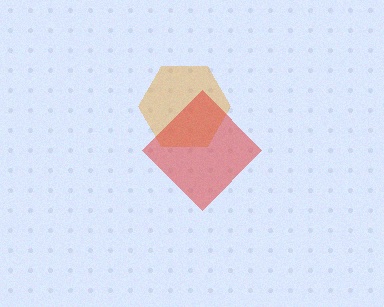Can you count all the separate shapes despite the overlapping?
Yes, there are 2 separate shapes.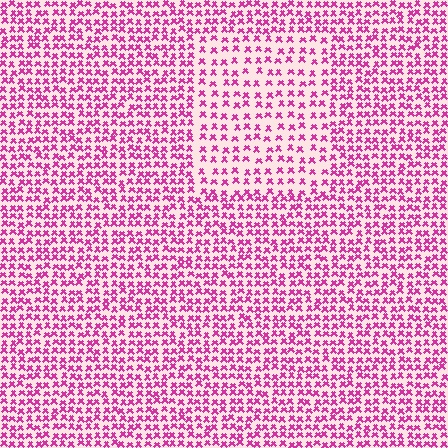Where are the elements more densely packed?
The elements are more densely packed outside the rectangle boundary.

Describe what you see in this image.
The image contains small magenta elements arranged at two different densities. A rectangle-shaped region is visible where the elements are less densely packed than the surrounding area.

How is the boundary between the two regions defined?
The boundary is defined by a change in element density (approximately 1.7x ratio). All elements are the same color, size, and shape.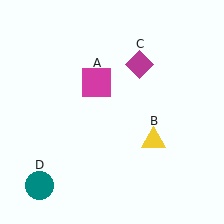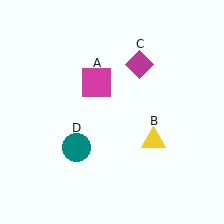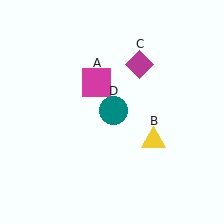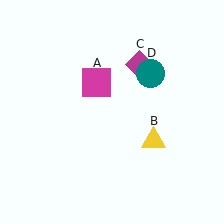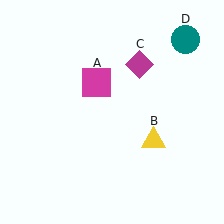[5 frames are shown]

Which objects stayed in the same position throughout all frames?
Magenta square (object A) and yellow triangle (object B) and magenta diamond (object C) remained stationary.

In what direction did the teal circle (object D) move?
The teal circle (object D) moved up and to the right.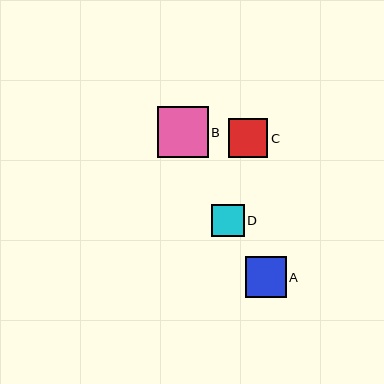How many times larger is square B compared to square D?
Square B is approximately 1.6 times the size of square D.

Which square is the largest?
Square B is the largest with a size of approximately 51 pixels.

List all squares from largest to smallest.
From largest to smallest: B, A, C, D.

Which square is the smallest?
Square D is the smallest with a size of approximately 32 pixels.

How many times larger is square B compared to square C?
Square B is approximately 1.3 times the size of square C.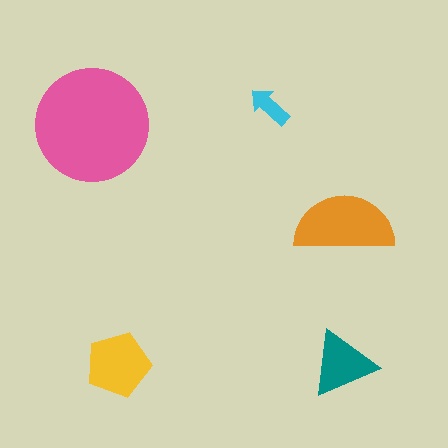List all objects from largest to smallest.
The pink circle, the orange semicircle, the yellow pentagon, the teal triangle, the cyan arrow.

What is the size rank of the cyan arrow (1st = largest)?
5th.